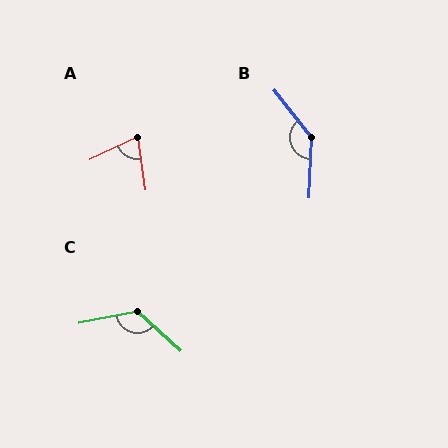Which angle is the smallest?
A, at approximately 73 degrees.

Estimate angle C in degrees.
Approximately 127 degrees.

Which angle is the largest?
B, at approximately 140 degrees.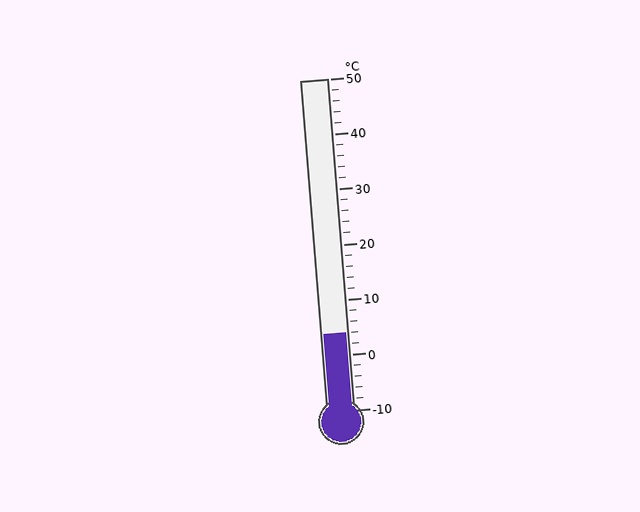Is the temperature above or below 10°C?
The temperature is below 10°C.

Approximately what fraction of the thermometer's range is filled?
The thermometer is filled to approximately 25% of its range.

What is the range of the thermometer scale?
The thermometer scale ranges from -10°C to 50°C.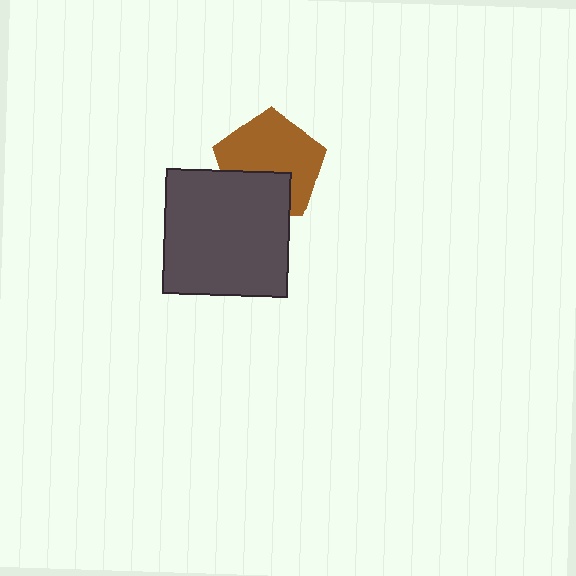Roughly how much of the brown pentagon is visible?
Most of it is visible (roughly 67%).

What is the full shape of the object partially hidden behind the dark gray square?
The partially hidden object is a brown pentagon.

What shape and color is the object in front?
The object in front is a dark gray square.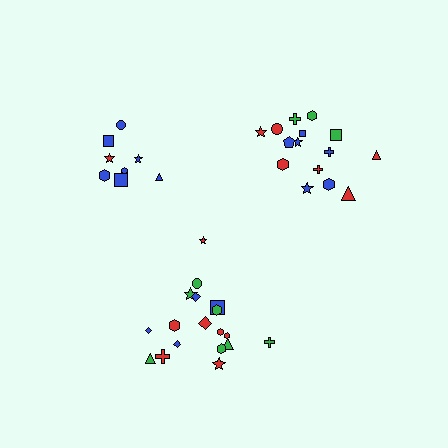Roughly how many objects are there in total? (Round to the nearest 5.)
Roughly 40 objects in total.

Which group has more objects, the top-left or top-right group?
The top-right group.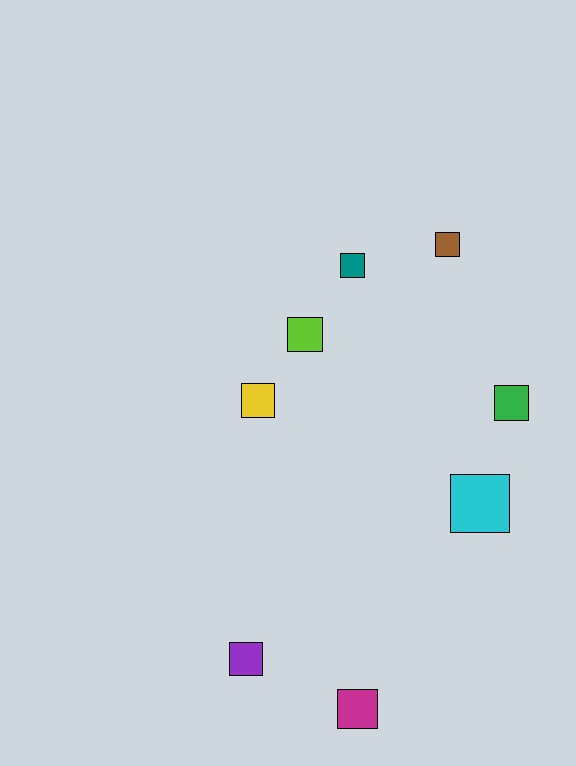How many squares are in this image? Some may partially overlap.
There are 8 squares.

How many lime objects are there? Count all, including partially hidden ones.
There is 1 lime object.